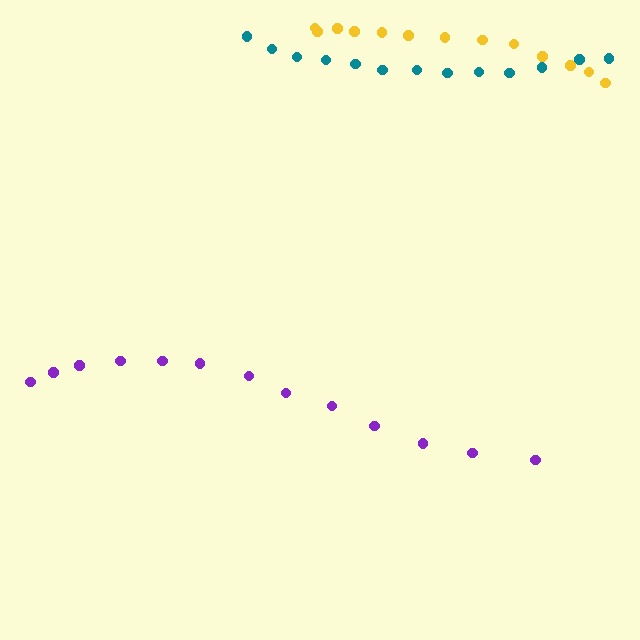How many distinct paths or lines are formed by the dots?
There are 3 distinct paths.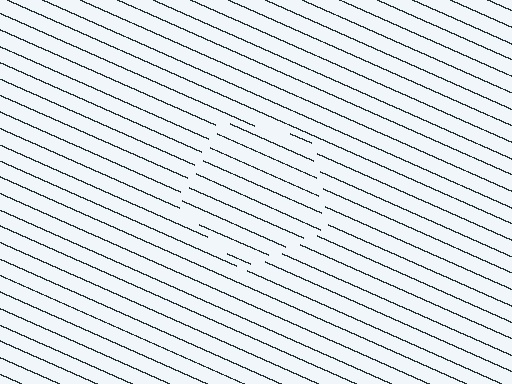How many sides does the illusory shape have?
5 sides — the line-ends trace a pentagon.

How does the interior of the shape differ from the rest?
The interior of the shape contains the same grating, shifted by half a period — the contour is defined by the phase discontinuity where line-ends from the inner and outer gratings abut.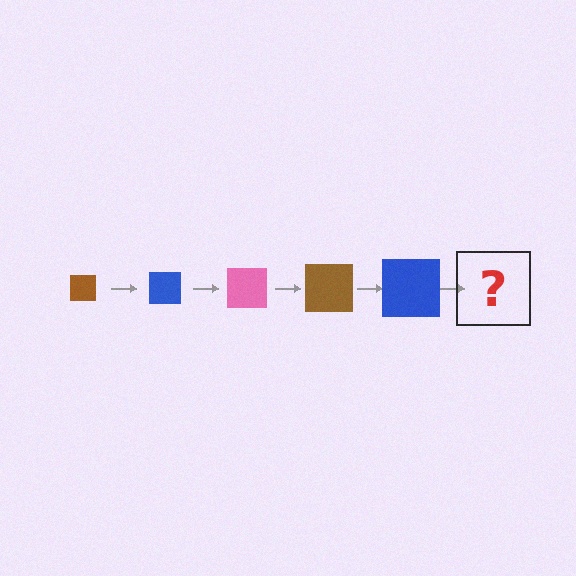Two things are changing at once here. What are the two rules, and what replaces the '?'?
The two rules are that the square grows larger each step and the color cycles through brown, blue, and pink. The '?' should be a pink square, larger than the previous one.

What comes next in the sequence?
The next element should be a pink square, larger than the previous one.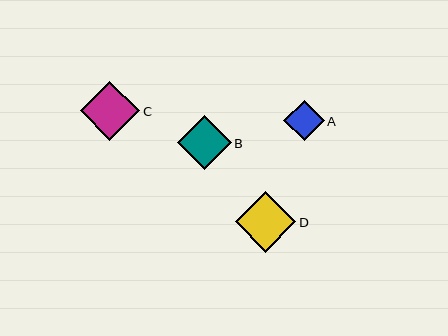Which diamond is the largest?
Diamond D is the largest with a size of approximately 60 pixels.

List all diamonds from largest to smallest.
From largest to smallest: D, C, B, A.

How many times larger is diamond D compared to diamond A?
Diamond D is approximately 1.5 times the size of diamond A.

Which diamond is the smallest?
Diamond A is the smallest with a size of approximately 41 pixels.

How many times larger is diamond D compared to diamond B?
Diamond D is approximately 1.1 times the size of diamond B.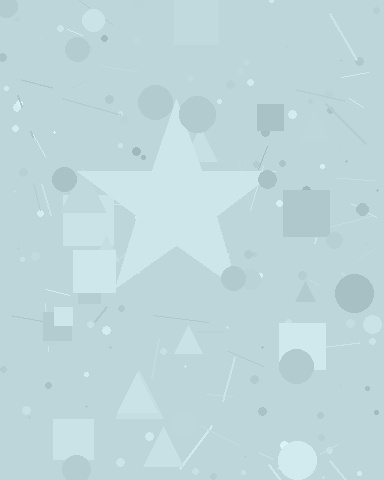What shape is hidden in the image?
A star is hidden in the image.